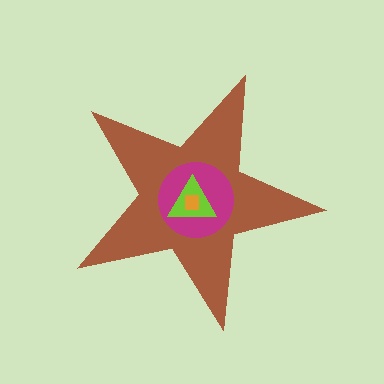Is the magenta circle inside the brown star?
Yes.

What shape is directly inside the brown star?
The magenta circle.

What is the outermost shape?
The brown star.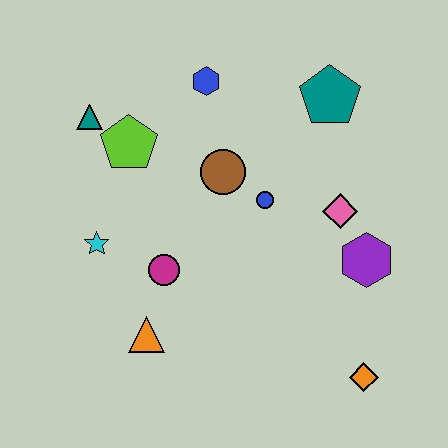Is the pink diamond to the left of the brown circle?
No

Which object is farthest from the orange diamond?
The teal triangle is farthest from the orange diamond.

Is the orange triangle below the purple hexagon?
Yes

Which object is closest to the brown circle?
The blue circle is closest to the brown circle.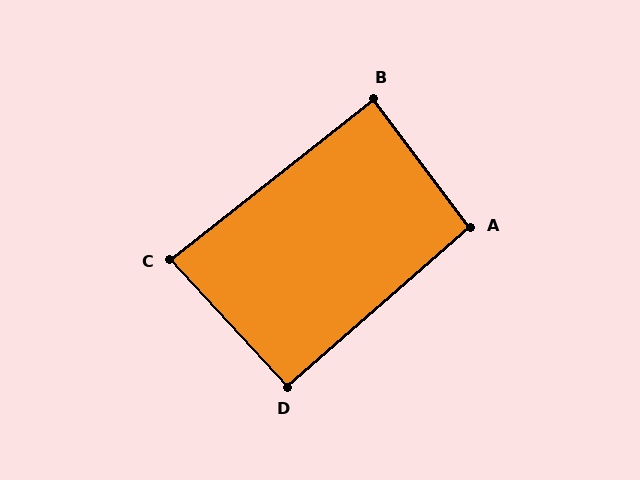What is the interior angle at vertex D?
Approximately 91 degrees (approximately right).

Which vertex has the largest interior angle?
A, at approximately 94 degrees.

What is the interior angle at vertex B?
Approximately 89 degrees (approximately right).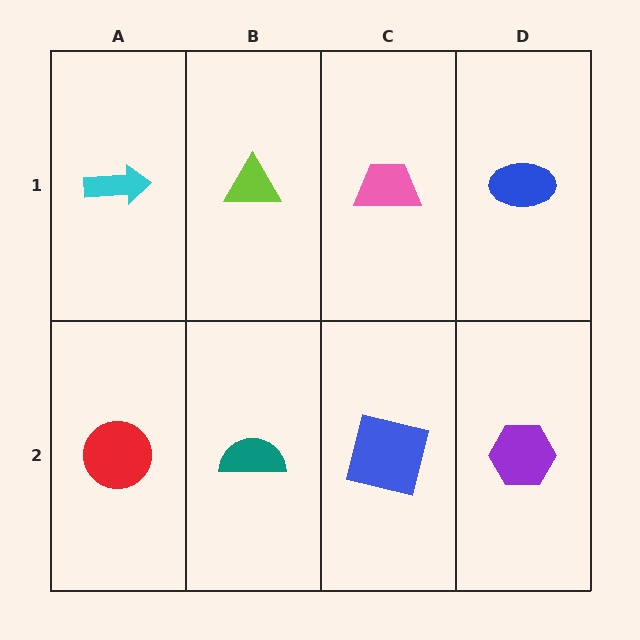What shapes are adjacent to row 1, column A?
A red circle (row 2, column A), a lime triangle (row 1, column B).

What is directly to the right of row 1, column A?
A lime triangle.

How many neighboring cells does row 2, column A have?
2.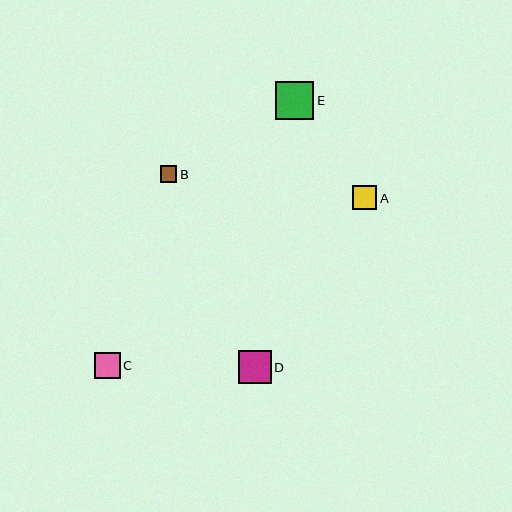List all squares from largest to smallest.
From largest to smallest: E, D, C, A, B.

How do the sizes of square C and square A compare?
Square C and square A are approximately the same size.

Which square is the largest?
Square E is the largest with a size of approximately 38 pixels.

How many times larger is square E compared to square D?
Square E is approximately 1.2 times the size of square D.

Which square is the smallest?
Square B is the smallest with a size of approximately 16 pixels.